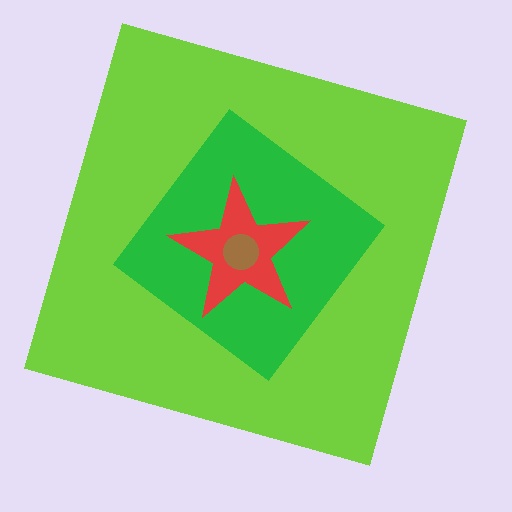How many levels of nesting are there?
4.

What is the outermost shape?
The lime square.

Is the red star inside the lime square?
Yes.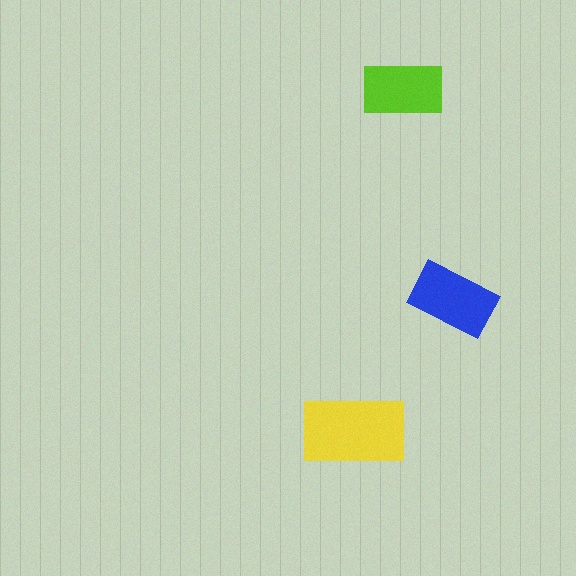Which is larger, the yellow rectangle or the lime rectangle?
The yellow one.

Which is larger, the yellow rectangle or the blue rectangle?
The yellow one.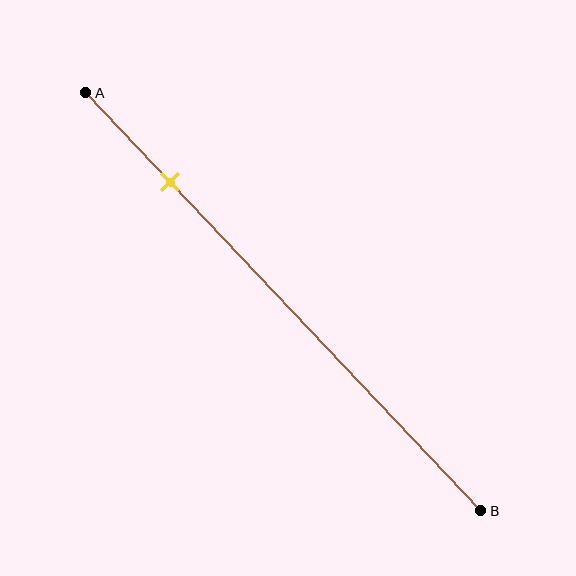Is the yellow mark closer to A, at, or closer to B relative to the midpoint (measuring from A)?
The yellow mark is closer to point A than the midpoint of segment AB.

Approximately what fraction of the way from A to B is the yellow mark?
The yellow mark is approximately 20% of the way from A to B.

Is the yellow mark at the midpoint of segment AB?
No, the mark is at about 20% from A, not at the 50% midpoint.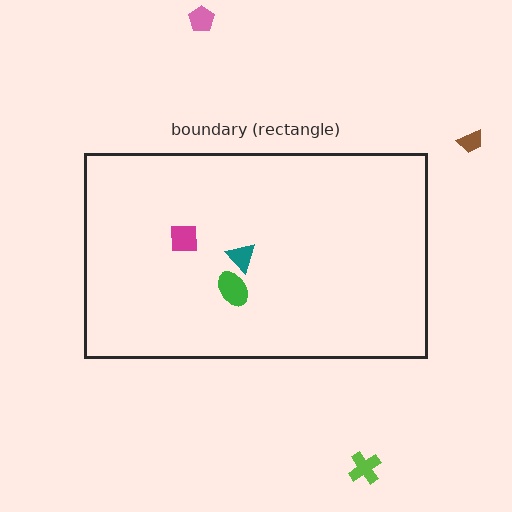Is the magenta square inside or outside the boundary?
Inside.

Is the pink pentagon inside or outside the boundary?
Outside.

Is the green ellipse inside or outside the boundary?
Inside.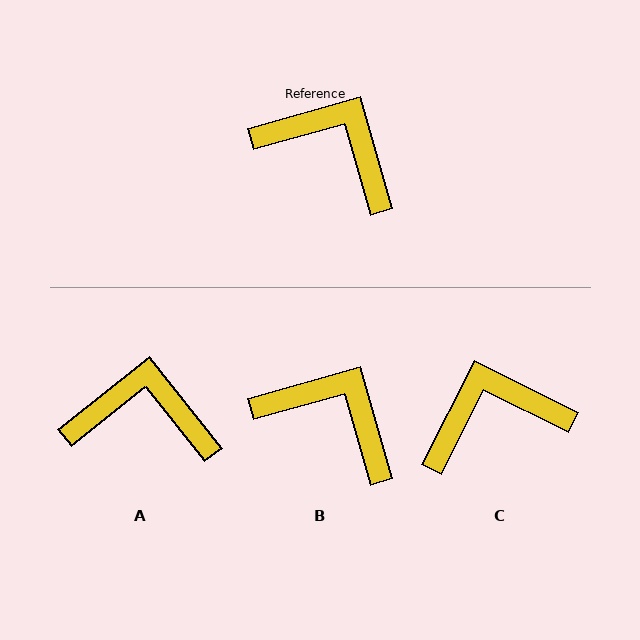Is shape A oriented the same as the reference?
No, it is off by about 23 degrees.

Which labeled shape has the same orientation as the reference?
B.